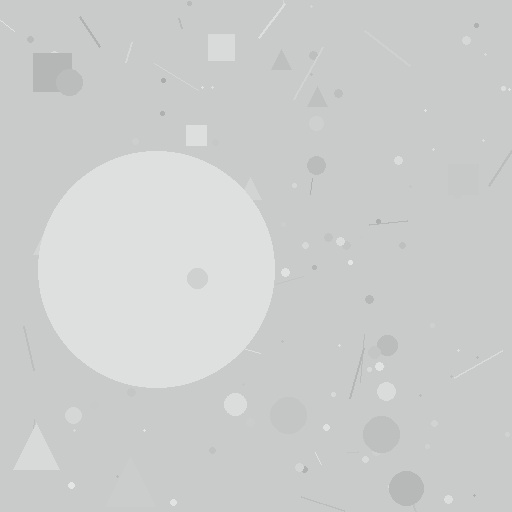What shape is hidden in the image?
A circle is hidden in the image.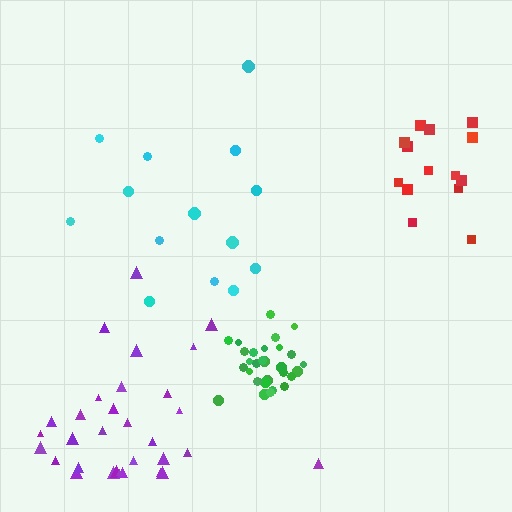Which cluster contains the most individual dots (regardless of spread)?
Purple (31).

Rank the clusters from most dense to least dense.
green, red, purple, cyan.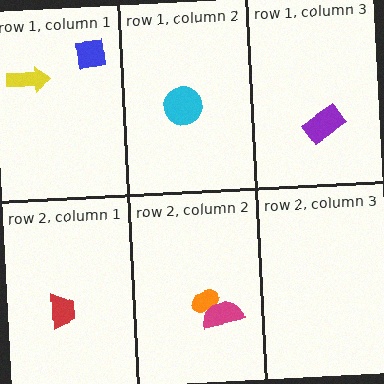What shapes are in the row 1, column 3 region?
The purple rectangle.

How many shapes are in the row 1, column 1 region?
2.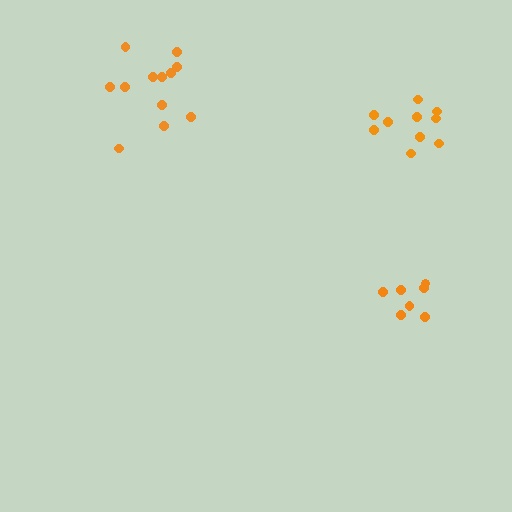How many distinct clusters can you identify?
There are 3 distinct clusters.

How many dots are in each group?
Group 1: 7 dots, Group 2: 10 dots, Group 3: 12 dots (29 total).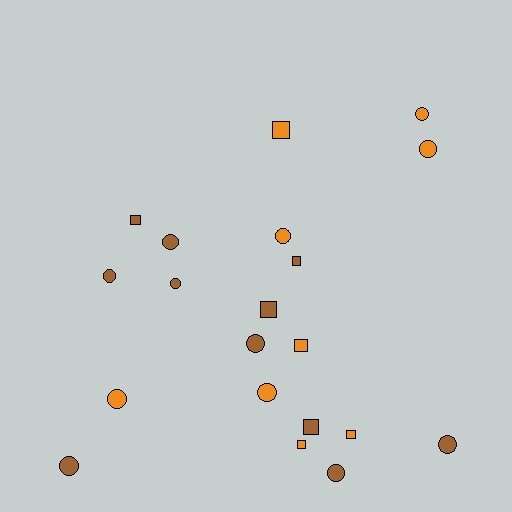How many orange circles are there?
There are 5 orange circles.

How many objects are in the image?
There are 20 objects.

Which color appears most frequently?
Brown, with 11 objects.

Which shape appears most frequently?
Circle, with 12 objects.